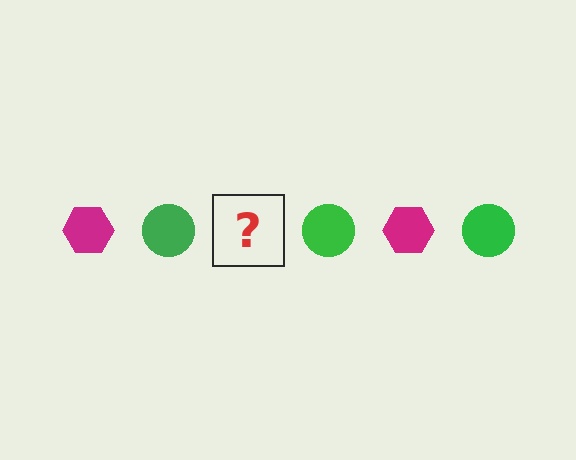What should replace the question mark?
The question mark should be replaced with a magenta hexagon.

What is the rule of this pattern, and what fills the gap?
The rule is that the pattern alternates between magenta hexagon and green circle. The gap should be filled with a magenta hexagon.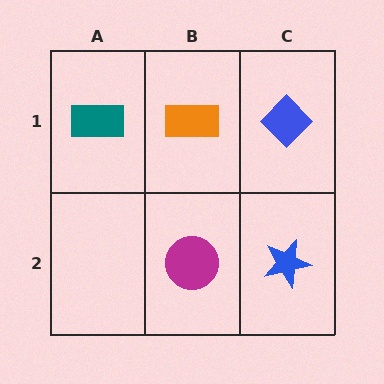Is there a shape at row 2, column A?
No, that cell is empty.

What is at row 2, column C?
A blue star.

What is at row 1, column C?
A blue diamond.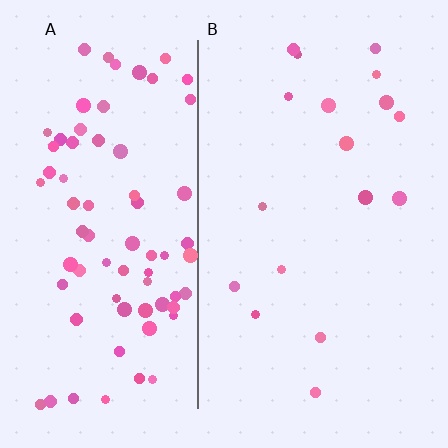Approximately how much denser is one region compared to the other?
Approximately 4.5× — region A over region B.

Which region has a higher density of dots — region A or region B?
A (the left).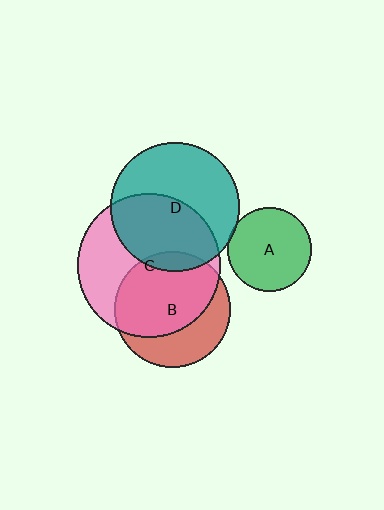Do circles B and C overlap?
Yes.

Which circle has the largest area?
Circle C (pink).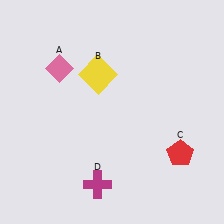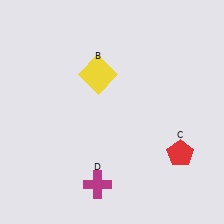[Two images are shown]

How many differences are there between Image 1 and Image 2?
There is 1 difference between the two images.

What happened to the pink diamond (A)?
The pink diamond (A) was removed in Image 2. It was in the top-left area of Image 1.